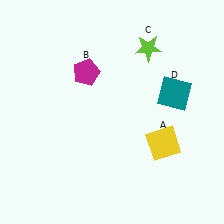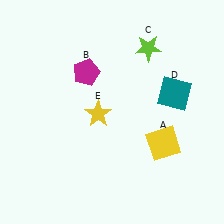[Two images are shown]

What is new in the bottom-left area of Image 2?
A yellow star (E) was added in the bottom-left area of Image 2.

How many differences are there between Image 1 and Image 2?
There is 1 difference between the two images.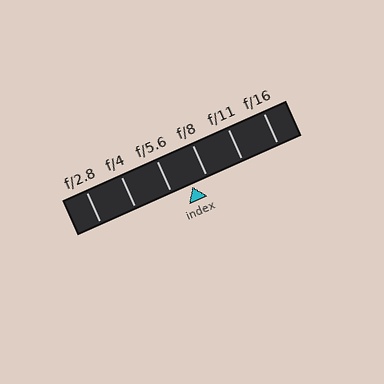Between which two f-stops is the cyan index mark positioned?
The index mark is between f/5.6 and f/8.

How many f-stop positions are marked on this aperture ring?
There are 6 f-stop positions marked.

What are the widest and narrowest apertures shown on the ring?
The widest aperture shown is f/2.8 and the narrowest is f/16.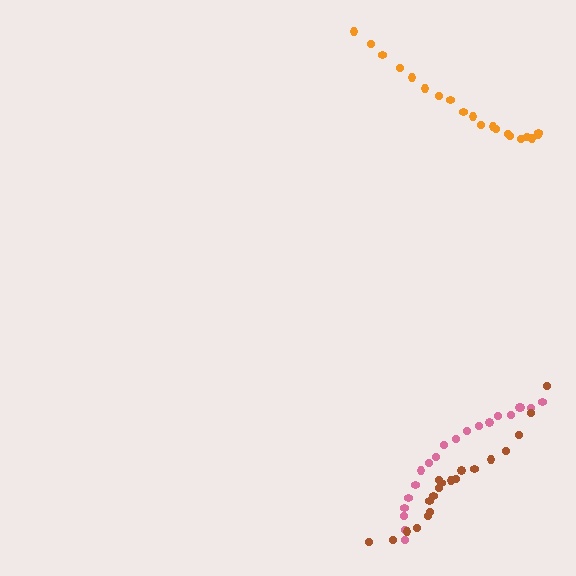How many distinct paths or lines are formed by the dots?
There are 3 distinct paths.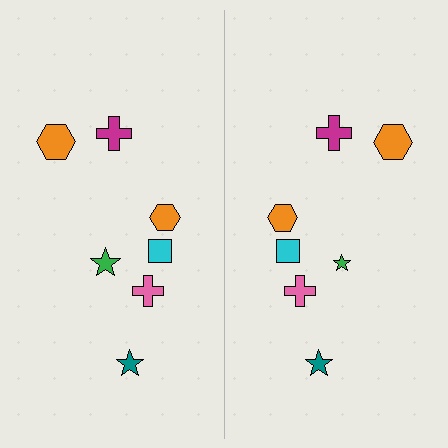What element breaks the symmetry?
The green star on the right side has a different size than its mirror counterpart.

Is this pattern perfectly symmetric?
No, the pattern is not perfectly symmetric. The green star on the right side has a different size than its mirror counterpart.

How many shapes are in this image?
There are 14 shapes in this image.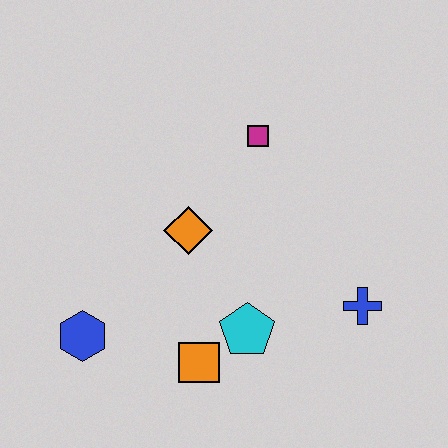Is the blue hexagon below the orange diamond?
Yes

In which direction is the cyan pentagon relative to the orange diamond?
The cyan pentagon is below the orange diamond.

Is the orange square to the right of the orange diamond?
Yes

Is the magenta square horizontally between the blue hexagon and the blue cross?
Yes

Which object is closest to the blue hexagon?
The orange square is closest to the blue hexagon.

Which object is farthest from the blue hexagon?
The blue cross is farthest from the blue hexagon.